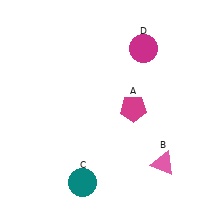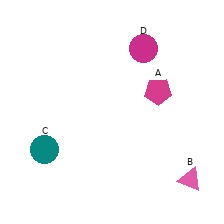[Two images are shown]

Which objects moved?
The objects that moved are: the magenta pentagon (A), the pink triangle (B), the teal circle (C).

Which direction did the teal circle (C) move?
The teal circle (C) moved left.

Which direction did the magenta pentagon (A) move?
The magenta pentagon (A) moved right.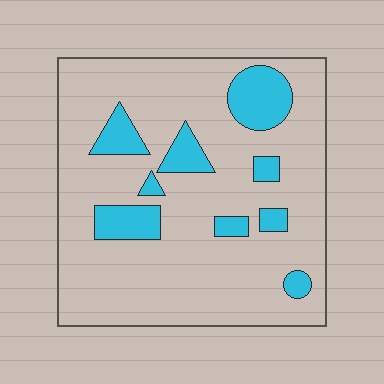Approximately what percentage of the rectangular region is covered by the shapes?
Approximately 15%.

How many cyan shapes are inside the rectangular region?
9.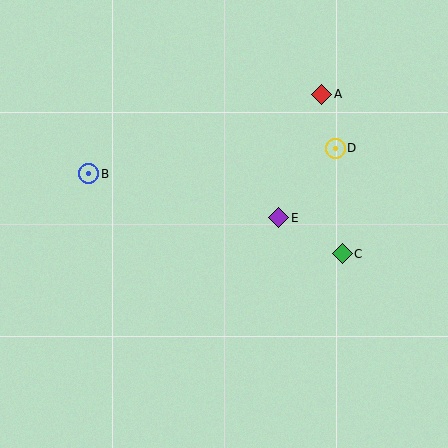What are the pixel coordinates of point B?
Point B is at (89, 174).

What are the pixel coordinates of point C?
Point C is at (342, 254).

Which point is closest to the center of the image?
Point E at (279, 218) is closest to the center.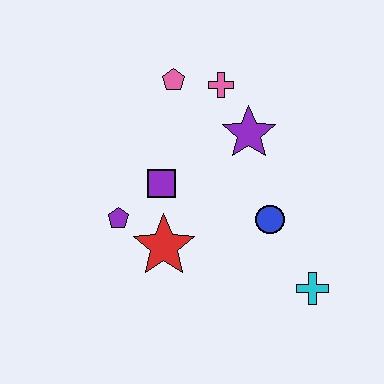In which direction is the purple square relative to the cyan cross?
The purple square is to the left of the cyan cross.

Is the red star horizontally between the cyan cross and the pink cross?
No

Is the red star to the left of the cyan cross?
Yes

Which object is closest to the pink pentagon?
The pink cross is closest to the pink pentagon.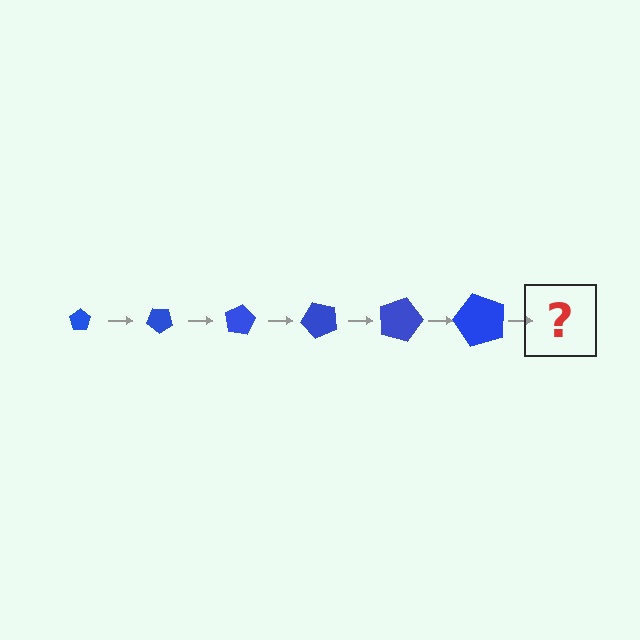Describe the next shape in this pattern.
It should be a pentagon, larger than the previous one and rotated 240 degrees from the start.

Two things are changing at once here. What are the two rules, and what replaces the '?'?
The two rules are that the pentagon grows larger each step and it rotates 40 degrees each step. The '?' should be a pentagon, larger than the previous one and rotated 240 degrees from the start.